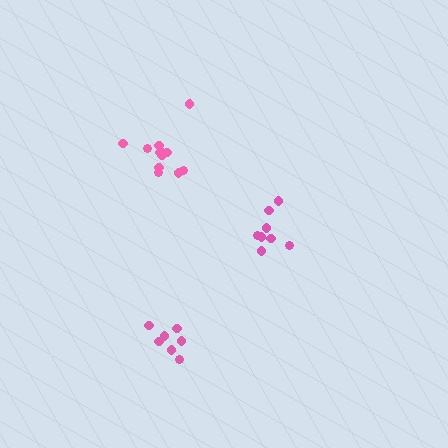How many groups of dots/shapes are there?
There are 3 groups.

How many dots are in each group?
Group 1: 8 dots, Group 2: 12 dots, Group 3: 7 dots (27 total).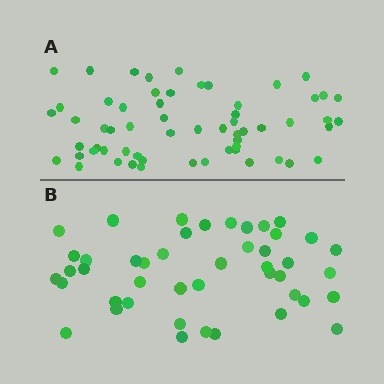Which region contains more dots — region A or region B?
Region A (the top region) has more dots.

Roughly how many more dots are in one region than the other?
Region A has approximately 15 more dots than region B.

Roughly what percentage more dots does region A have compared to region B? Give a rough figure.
About 35% more.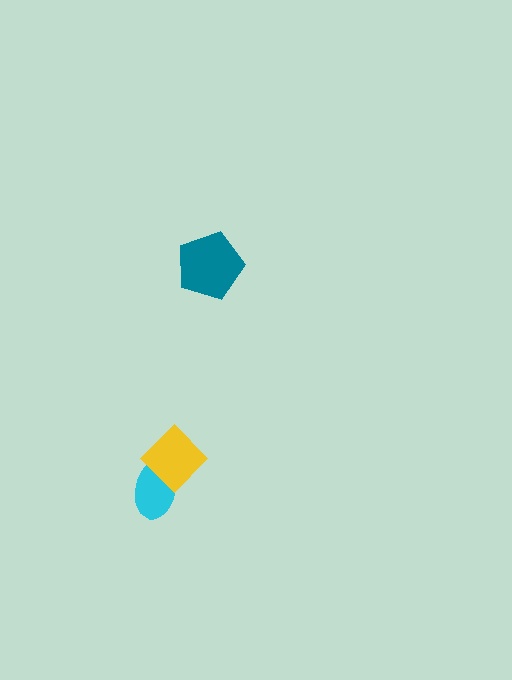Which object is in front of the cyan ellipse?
The yellow diamond is in front of the cyan ellipse.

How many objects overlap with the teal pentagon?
0 objects overlap with the teal pentagon.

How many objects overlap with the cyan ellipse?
1 object overlaps with the cyan ellipse.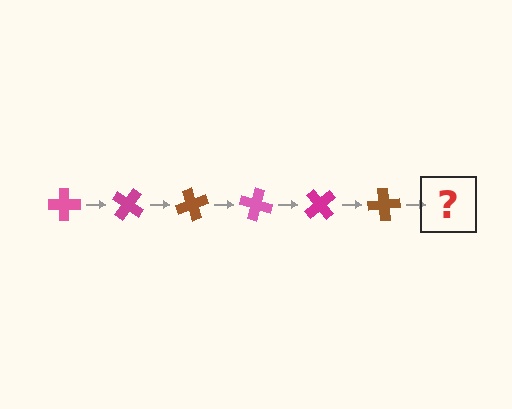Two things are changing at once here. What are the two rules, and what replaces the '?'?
The two rules are that it rotates 35 degrees each step and the color cycles through pink, magenta, and brown. The '?' should be a pink cross, rotated 210 degrees from the start.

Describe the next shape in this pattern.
It should be a pink cross, rotated 210 degrees from the start.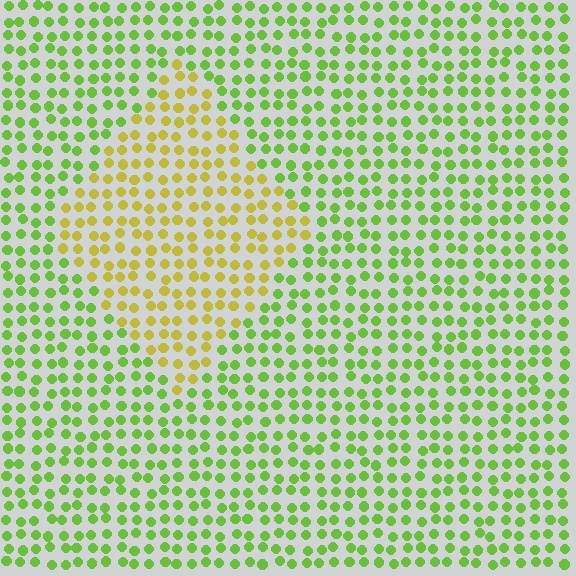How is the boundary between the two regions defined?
The boundary is defined purely by a slight shift in hue (about 42 degrees). Spacing, size, and orientation are identical on both sides.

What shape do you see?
I see a diamond.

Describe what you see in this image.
The image is filled with small lime elements in a uniform arrangement. A diamond-shaped region is visible where the elements are tinted to a slightly different hue, forming a subtle color boundary.